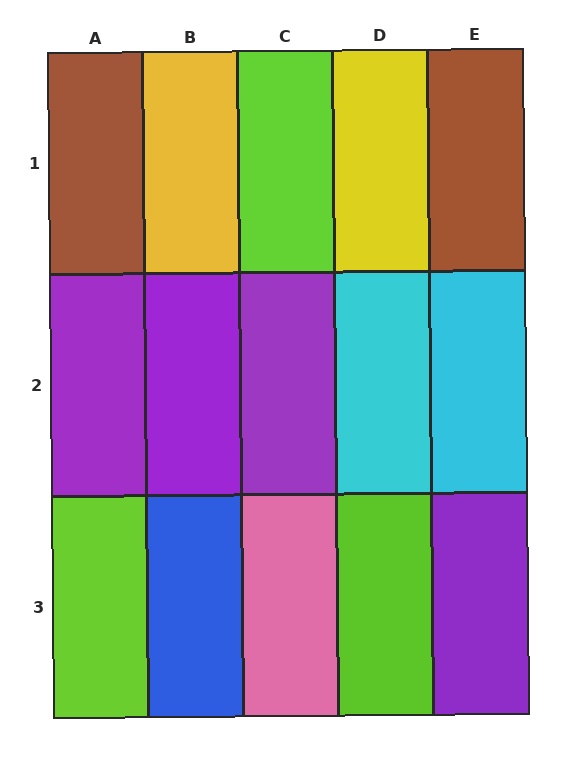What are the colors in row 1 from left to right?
Brown, yellow, lime, yellow, brown.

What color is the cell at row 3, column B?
Blue.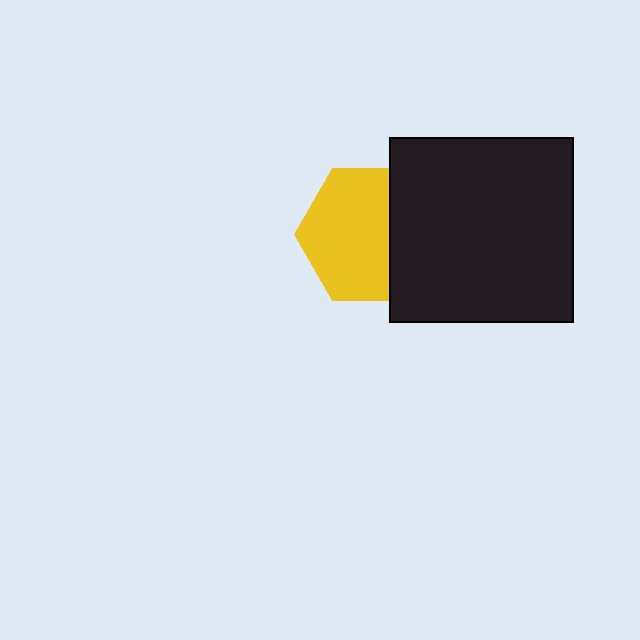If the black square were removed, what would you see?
You would see the complete yellow hexagon.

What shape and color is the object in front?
The object in front is a black square.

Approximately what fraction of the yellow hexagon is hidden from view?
Roughly 33% of the yellow hexagon is hidden behind the black square.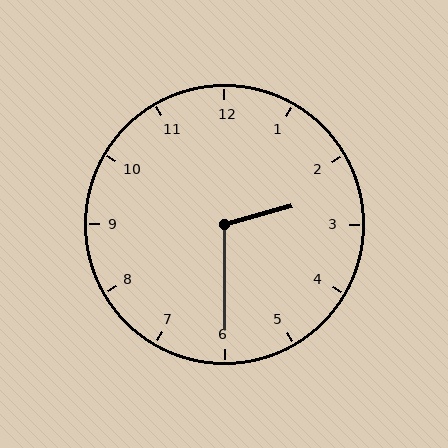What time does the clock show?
2:30.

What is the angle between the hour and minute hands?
Approximately 105 degrees.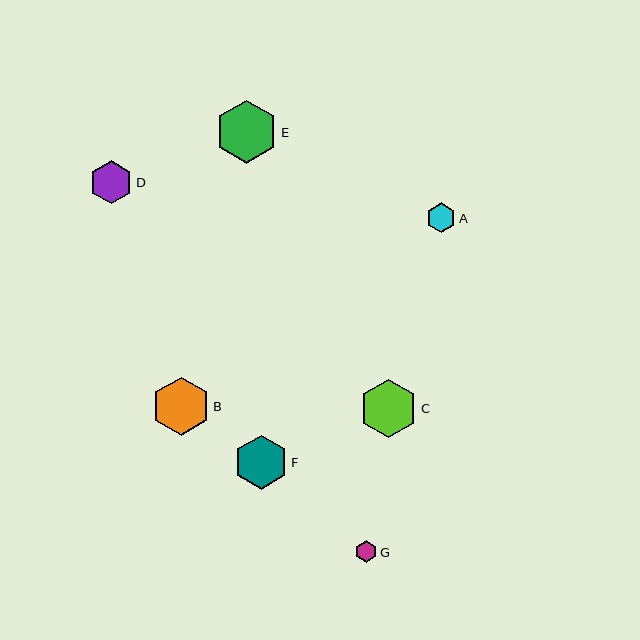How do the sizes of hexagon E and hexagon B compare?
Hexagon E and hexagon B are approximately the same size.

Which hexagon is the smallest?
Hexagon G is the smallest with a size of approximately 22 pixels.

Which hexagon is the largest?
Hexagon E is the largest with a size of approximately 63 pixels.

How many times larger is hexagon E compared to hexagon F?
Hexagon E is approximately 1.2 times the size of hexagon F.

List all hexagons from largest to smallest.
From largest to smallest: E, C, B, F, D, A, G.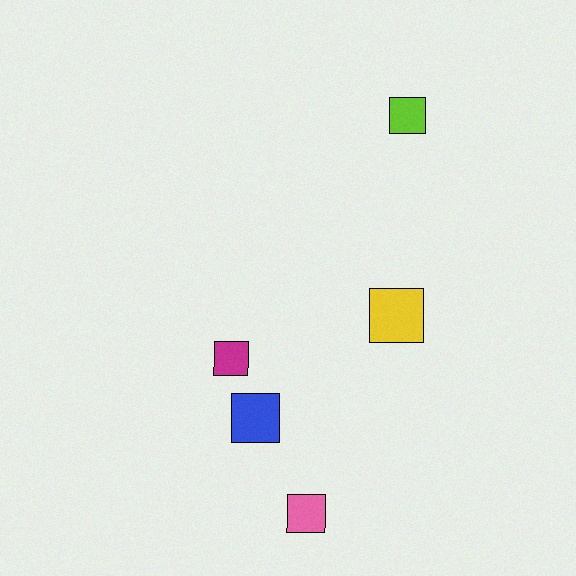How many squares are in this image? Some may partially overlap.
There are 5 squares.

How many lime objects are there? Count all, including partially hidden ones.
There is 1 lime object.